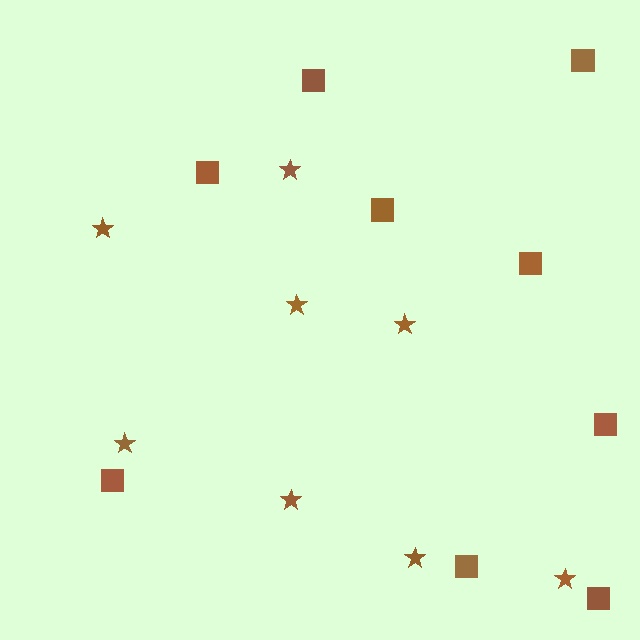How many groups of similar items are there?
There are 2 groups: one group of squares (9) and one group of stars (8).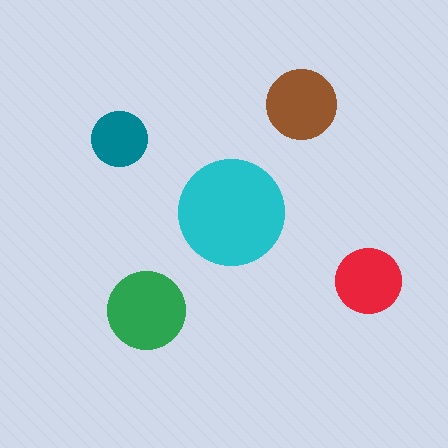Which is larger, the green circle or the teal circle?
The green one.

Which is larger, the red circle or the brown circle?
The brown one.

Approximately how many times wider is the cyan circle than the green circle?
About 1.5 times wider.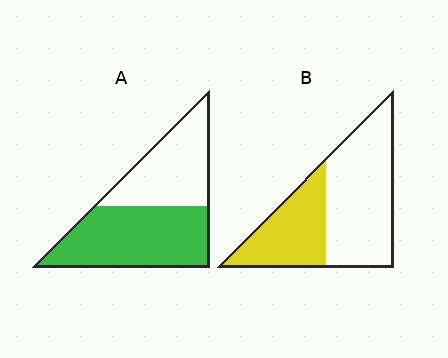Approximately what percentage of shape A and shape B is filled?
A is approximately 55% and B is approximately 40%.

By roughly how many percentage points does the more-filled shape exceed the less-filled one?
By roughly 20 percentage points (A over B).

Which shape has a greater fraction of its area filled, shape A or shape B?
Shape A.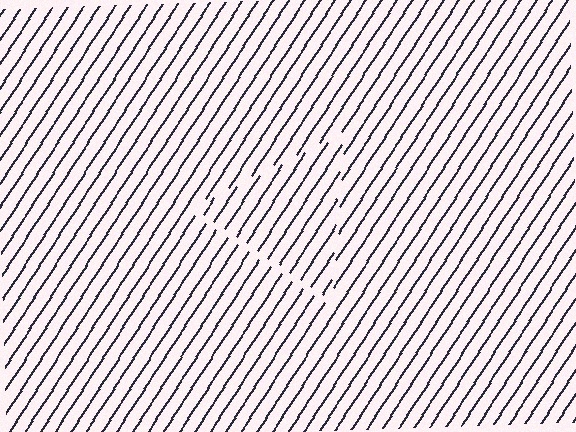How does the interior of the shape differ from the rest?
The interior of the shape contains the same grating, shifted by half a period — the contour is defined by the phase discontinuity where line-ends from the inner and outer gratings abut.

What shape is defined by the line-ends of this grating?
An illusory triangle. The interior of the shape contains the same grating, shifted by half a period — the contour is defined by the phase discontinuity where line-ends from the inner and outer gratings abut.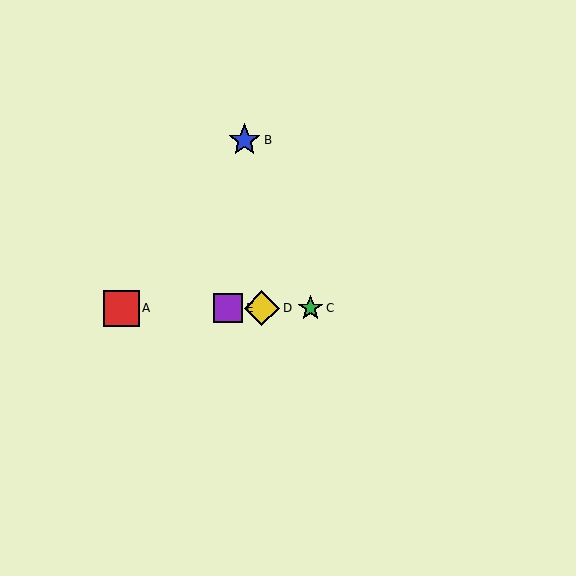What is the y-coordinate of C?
Object C is at y≈308.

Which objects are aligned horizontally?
Objects A, C, D, E are aligned horizontally.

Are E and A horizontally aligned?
Yes, both are at y≈308.